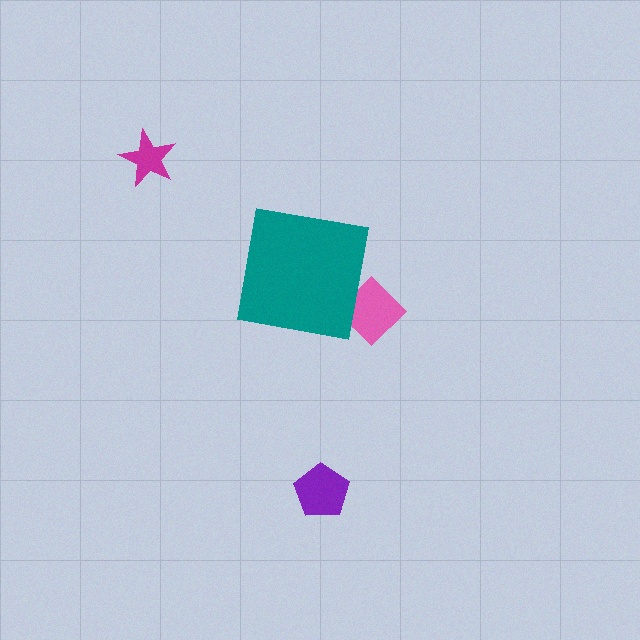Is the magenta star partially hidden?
No, the magenta star is fully visible.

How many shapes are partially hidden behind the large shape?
1 shape is partially hidden.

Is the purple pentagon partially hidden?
No, the purple pentagon is fully visible.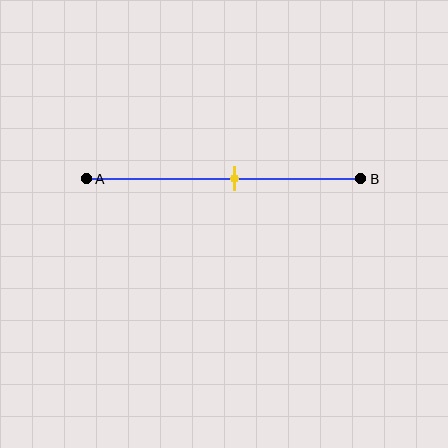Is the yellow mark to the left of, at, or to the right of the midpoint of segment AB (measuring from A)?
The yellow mark is to the right of the midpoint of segment AB.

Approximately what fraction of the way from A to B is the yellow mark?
The yellow mark is approximately 55% of the way from A to B.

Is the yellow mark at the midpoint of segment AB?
No, the mark is at about 55% from A, not at the 50% midpoint.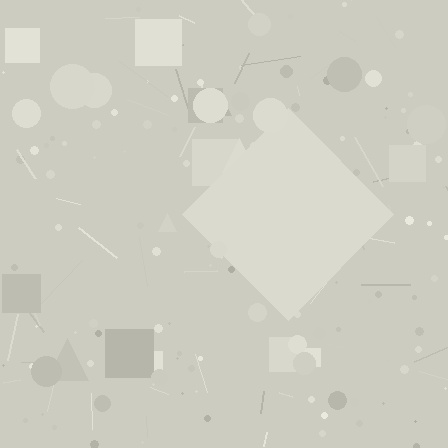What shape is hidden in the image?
A diamond is hidden in the image.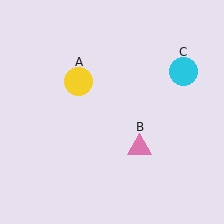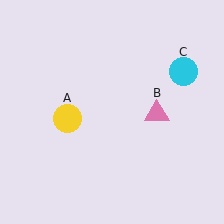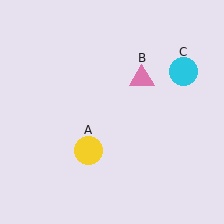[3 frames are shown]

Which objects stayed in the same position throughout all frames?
Cyan circle (object C) remained stationary.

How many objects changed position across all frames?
2 objects changed position: yellow circle (object A), pink triangle (object B).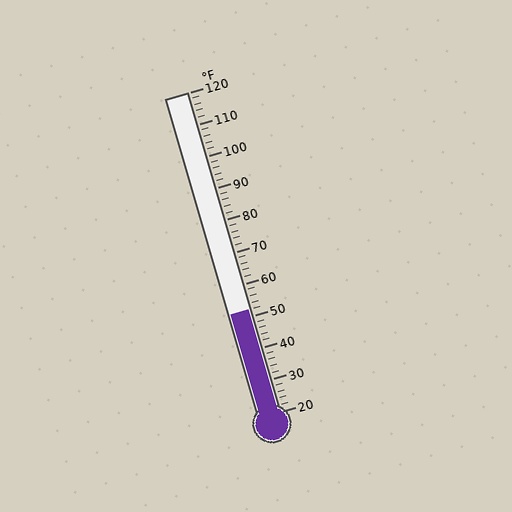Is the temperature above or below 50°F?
The temperature is above 50°F.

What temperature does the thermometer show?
The thermometer shows approximately 52°F.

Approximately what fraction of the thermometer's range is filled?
The thermometer is filled to approximately 30% of its range.